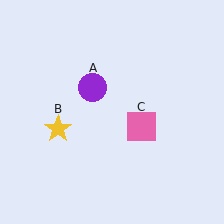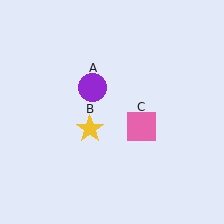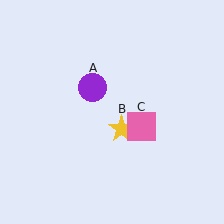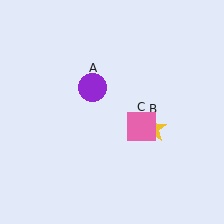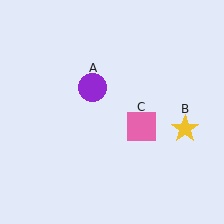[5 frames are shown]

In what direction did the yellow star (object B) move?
The yellow star (object B) moved right.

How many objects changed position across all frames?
1 object changed position: yellow star (object B).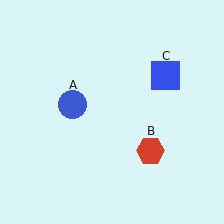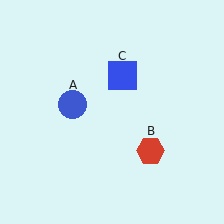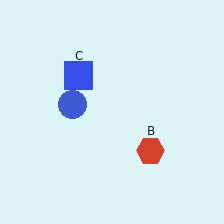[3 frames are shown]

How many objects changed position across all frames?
1 object changed position: blue square (object C).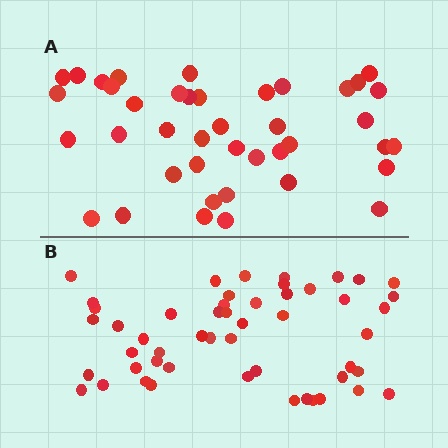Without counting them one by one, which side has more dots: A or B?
Region B (the bottom region) has more dots.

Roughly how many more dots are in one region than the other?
Region B has roughly 10 or so more dots than region A.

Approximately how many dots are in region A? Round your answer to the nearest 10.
About 40 dots. (The exact count is 41, which rounds to 40.)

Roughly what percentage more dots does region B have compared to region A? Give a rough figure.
About 25% more.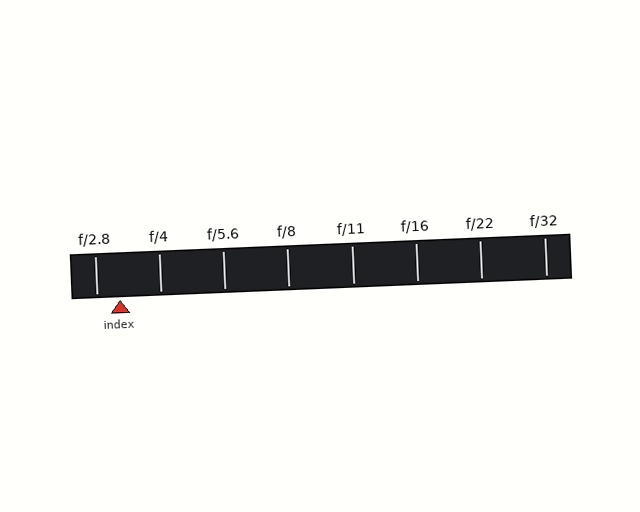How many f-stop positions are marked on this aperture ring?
There are 8 f-stop positions marked.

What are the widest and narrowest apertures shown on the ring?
The widest aperture shown is f/2.8 and the narrowest is f/32.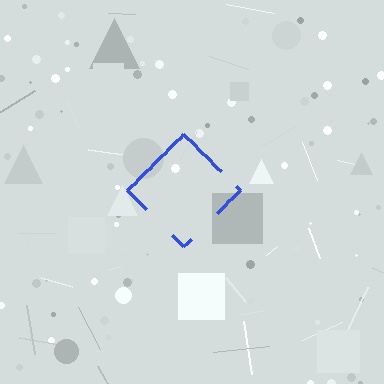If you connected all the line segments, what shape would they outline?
They would outline a diamond.